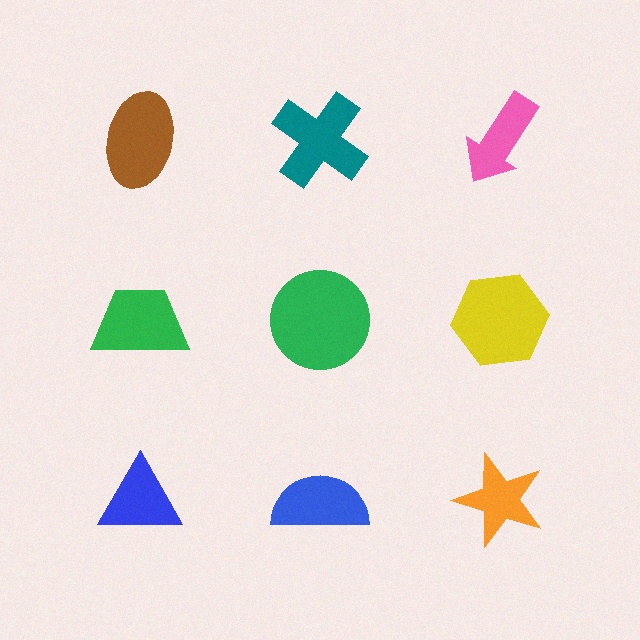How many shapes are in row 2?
3 shapes.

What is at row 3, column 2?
A blue semicircle.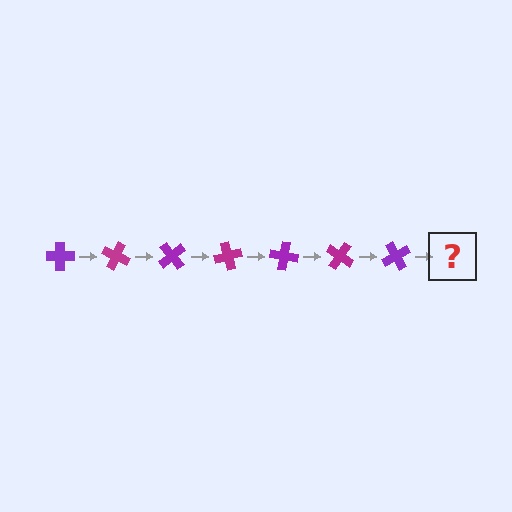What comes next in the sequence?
The next element should be a magenta cross, rotated 175 degrees from the start.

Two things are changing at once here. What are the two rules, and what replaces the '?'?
The two rules are that it rotates 25 degrees each step and the color cycles through purple and magenta. The '?' should be a magenta cross, rotated 175 degrees from the start.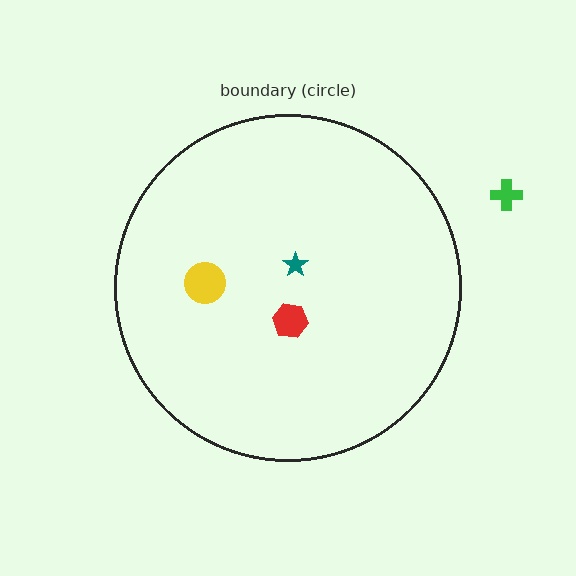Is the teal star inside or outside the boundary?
Inside.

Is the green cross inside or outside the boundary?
Outside.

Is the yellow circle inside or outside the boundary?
Inside.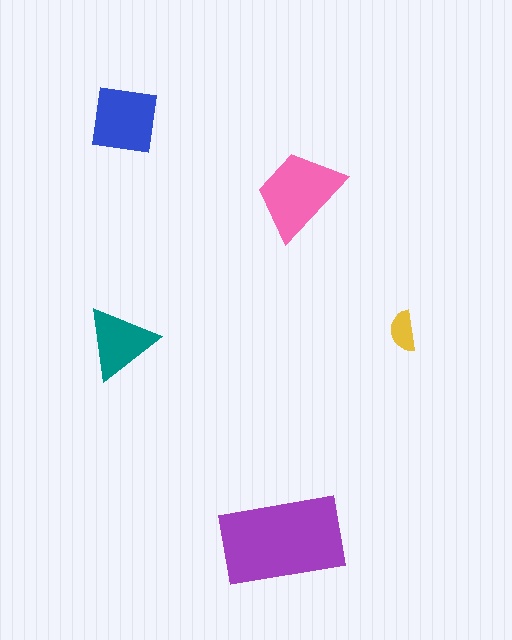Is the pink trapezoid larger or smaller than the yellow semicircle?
Larger.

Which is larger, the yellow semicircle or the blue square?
The blue square.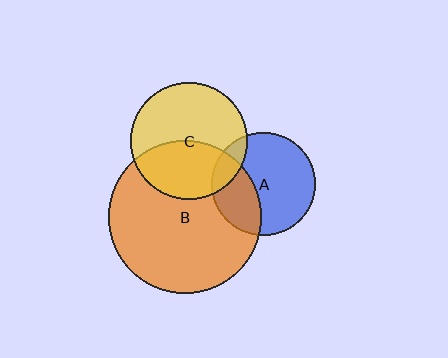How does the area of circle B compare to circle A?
Approximately 2.2 times.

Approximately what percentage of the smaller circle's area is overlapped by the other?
Approximately 40%.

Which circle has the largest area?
Circle B (orange).